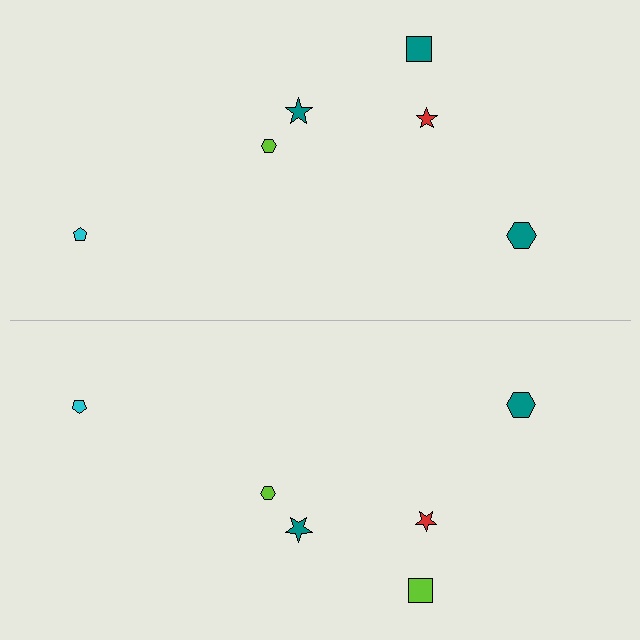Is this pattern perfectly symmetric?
No, the pattern is not perfectly symmetric. The lime square on the bottom side breaks the symmetry — its mirror counterpart is teal.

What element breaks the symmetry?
The lime square on the bottom side breaks the symmetry — its mirror counterpart is teal.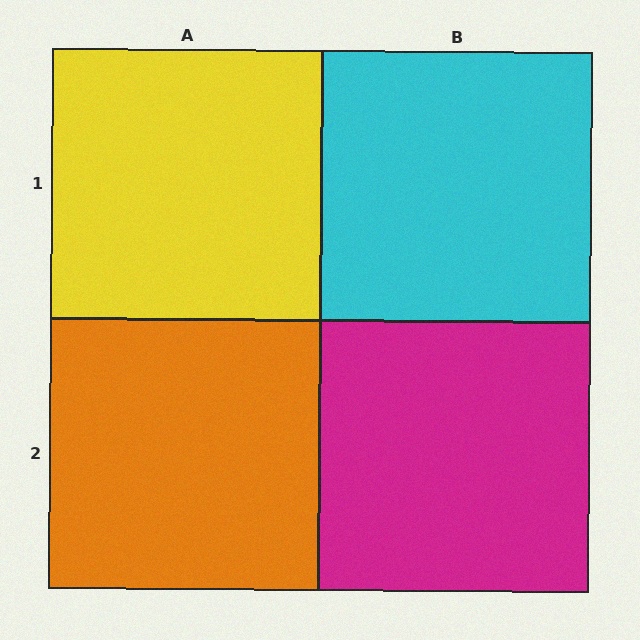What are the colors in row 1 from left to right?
Yellow, cyan.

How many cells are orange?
1 cell is orange.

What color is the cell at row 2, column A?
Orange.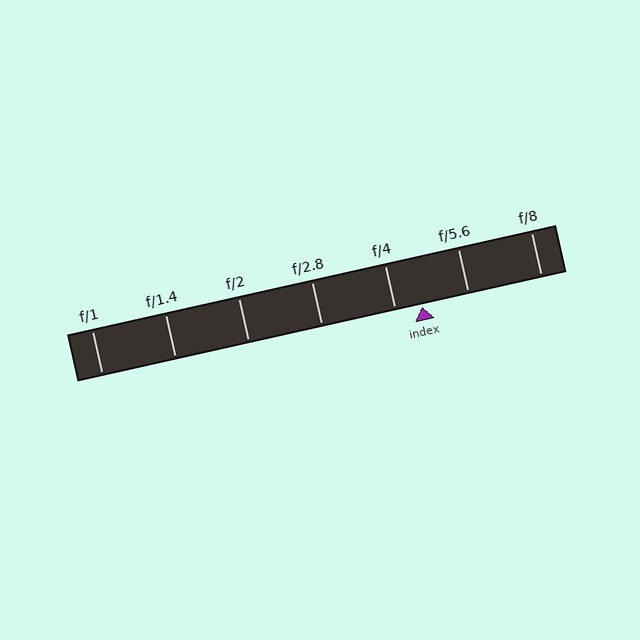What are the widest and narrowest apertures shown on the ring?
The widest aperture shown is f/1 and the narrowest is f/8.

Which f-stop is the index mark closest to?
The index mark is closest to f/4.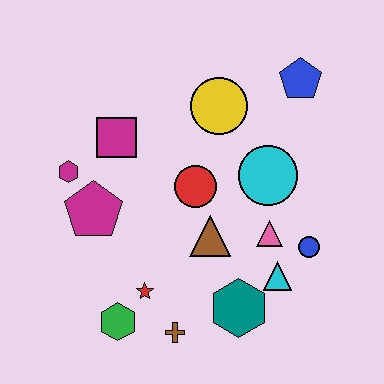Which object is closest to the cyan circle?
The pink triangle is closest to the cyan circle.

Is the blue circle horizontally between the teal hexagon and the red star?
No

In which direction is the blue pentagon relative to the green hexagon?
The blue pentagon is above the green hexagon.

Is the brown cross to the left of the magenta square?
No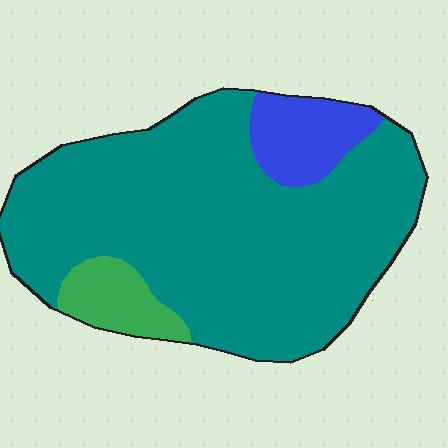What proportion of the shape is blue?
Blue covers roughly 10% of the shape.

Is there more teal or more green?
Teal.